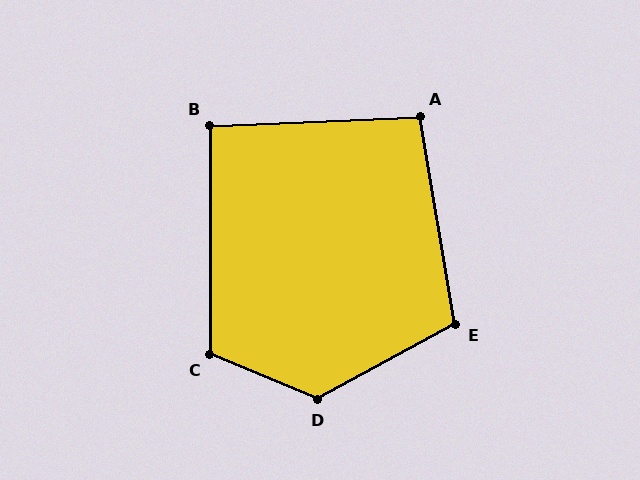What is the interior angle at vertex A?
Approximately 97 degrees (obtuse).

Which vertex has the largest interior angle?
D, at approximately 129 degrees.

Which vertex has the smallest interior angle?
B, at approximately 92 degrees.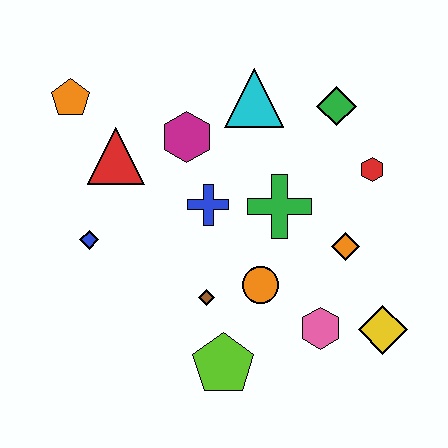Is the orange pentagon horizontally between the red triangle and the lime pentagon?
No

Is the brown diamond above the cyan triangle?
No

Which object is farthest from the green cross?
The orange pentagon is farthest from the green cross.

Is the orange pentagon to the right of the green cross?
No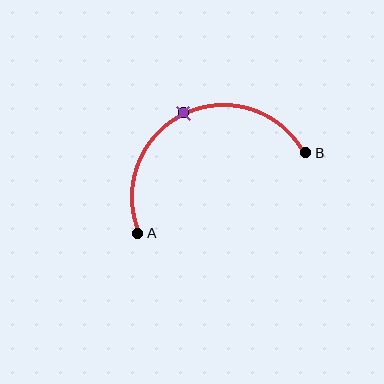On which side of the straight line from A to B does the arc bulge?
The arc bulges above the straight line connecting A and B.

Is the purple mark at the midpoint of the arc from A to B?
Yes. The purple mark lies on the arc at equal arc-length from both A and B — it is the arc midpoint.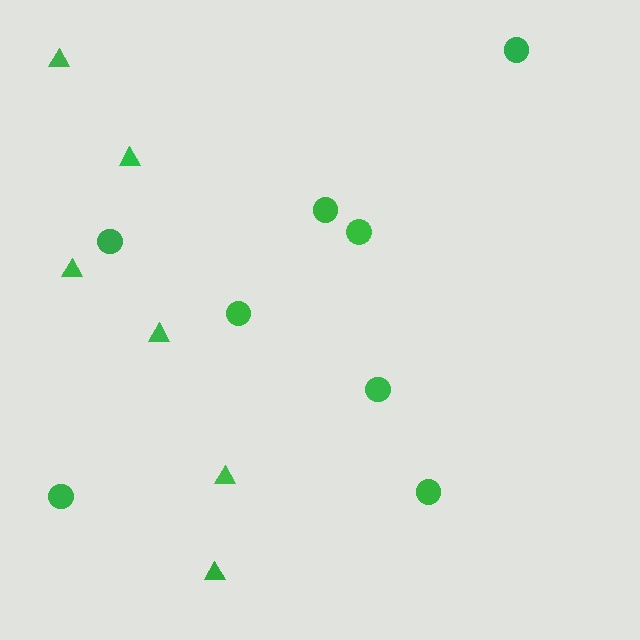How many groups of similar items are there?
There are 2 groups: one group of circles (8) and one group of triangles (6).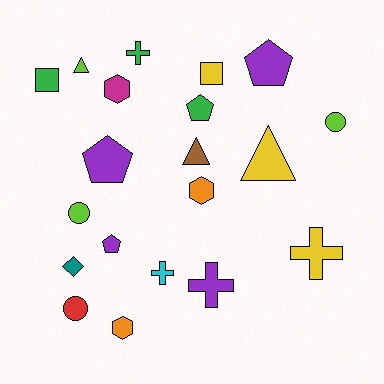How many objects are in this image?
There are 20 objects.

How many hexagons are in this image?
There are 3 hexagons.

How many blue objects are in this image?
There are no blue objects.